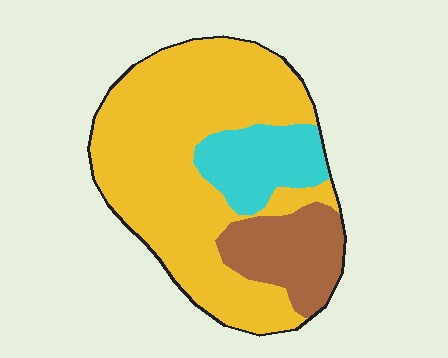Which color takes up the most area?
Yellow, at roughly 65%.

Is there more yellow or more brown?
Yellow.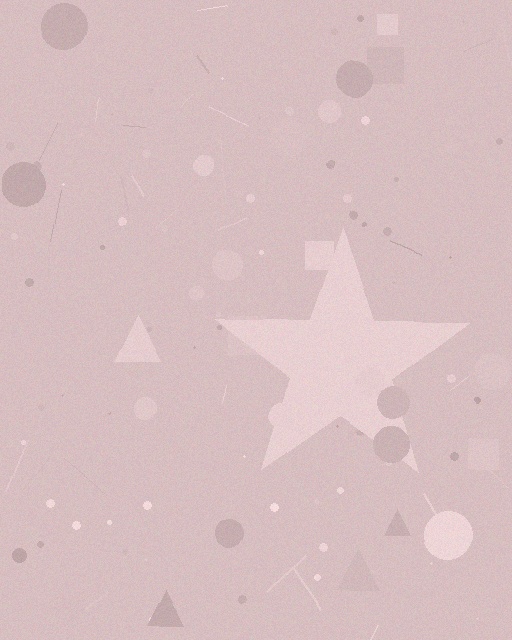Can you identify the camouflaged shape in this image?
The camouflaged shape is a star.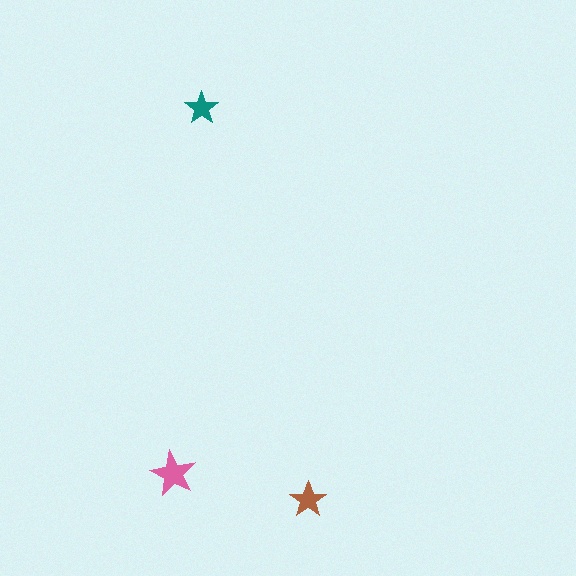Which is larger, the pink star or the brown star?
The pink one.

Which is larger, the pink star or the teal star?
The pink one.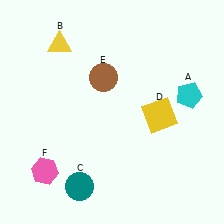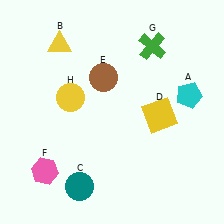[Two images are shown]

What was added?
A green cross (G), a yellow circle (H) were added in Image 2.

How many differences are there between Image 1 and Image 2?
There are 2 differences between the two images.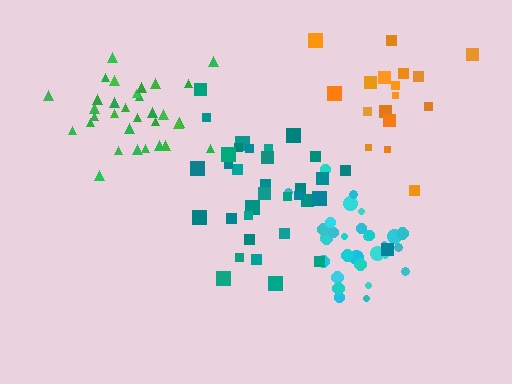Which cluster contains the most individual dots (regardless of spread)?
Teal (34).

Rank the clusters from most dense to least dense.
cyan, green, teal, orange.